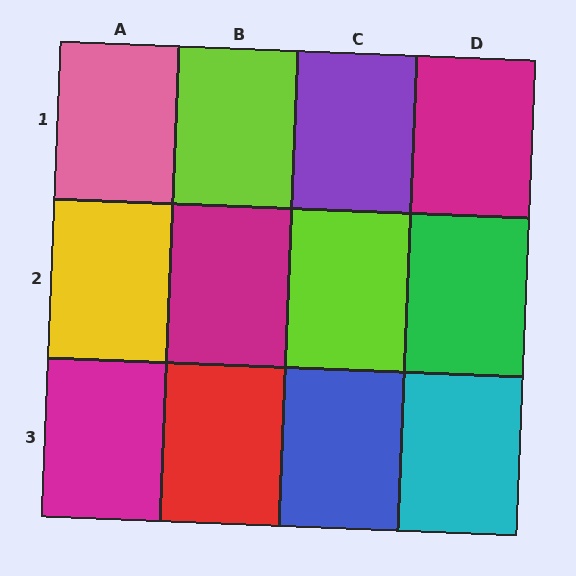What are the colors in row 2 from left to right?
Yellow, magenta, lime, green.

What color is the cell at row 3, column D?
Cyan.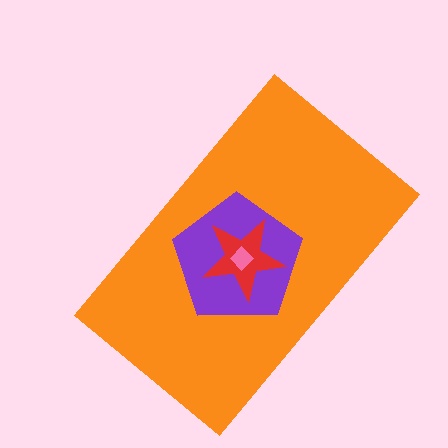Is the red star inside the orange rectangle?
Yes.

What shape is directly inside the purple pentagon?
The red star.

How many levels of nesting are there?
4.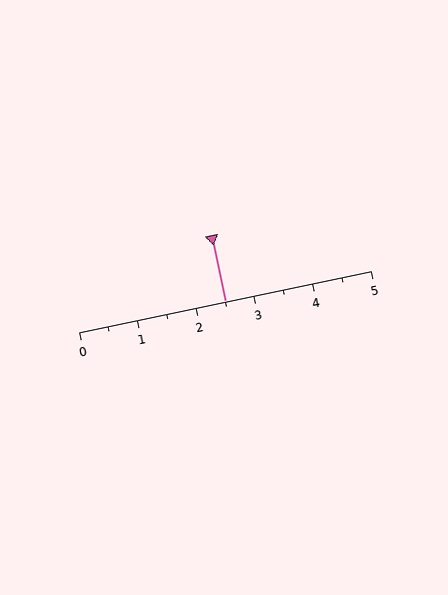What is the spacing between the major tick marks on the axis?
The major ticks are spaced 1 apart.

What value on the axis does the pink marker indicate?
The marker indicates approximately 2.5.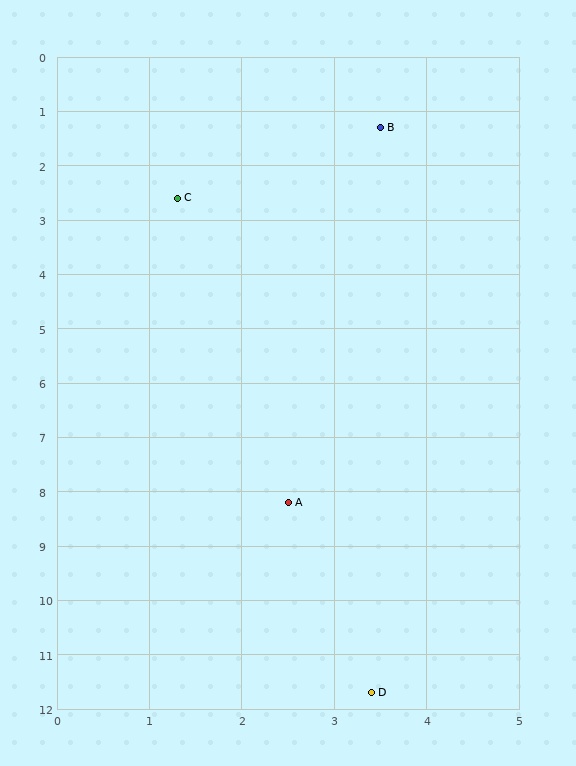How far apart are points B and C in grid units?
Points B and C are about 2.6 grid units apart.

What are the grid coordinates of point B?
Point B is at approximately (3.5, 1.3).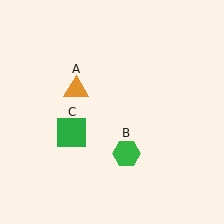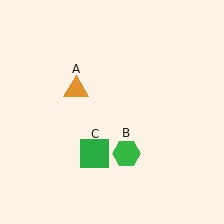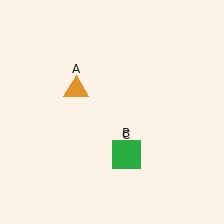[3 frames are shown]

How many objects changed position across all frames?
1 object changed position: green square (object C).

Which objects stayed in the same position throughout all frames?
Orange triangle (object A) and green hexagon (object B) remained stationary.